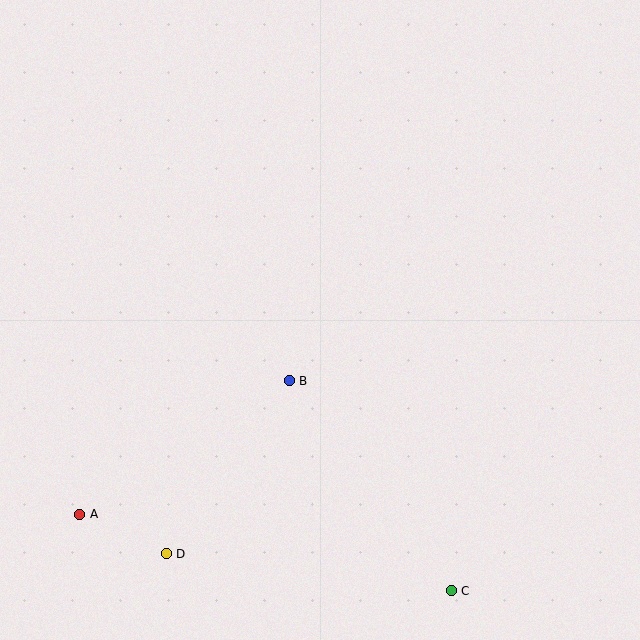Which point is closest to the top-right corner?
Point B is closest to the top-right corner.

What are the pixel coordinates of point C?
Point C is at (451, 591).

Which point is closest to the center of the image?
Point B at (289, 381) is closest to the center.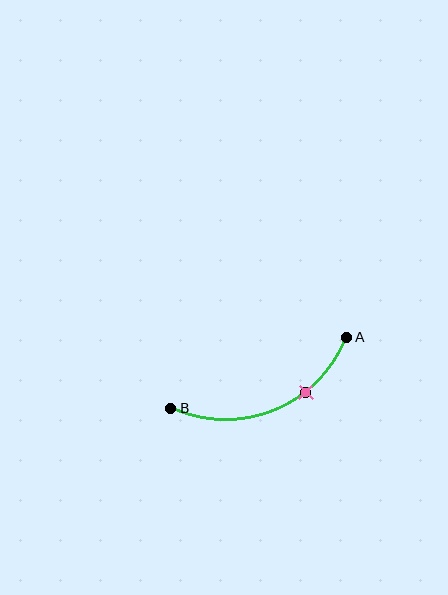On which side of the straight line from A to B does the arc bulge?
The arc bulges below the straight line connecting A and B.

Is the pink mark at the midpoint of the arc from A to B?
No. The pink mark lies on the arc but is closer to endpoint A. The arc midpoint would be at the point on the curve equidistant along the arc from both A and B.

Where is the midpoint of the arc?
The arc midpoint is the point on the curve farthest from the straight line joining A and B. It sits below that line.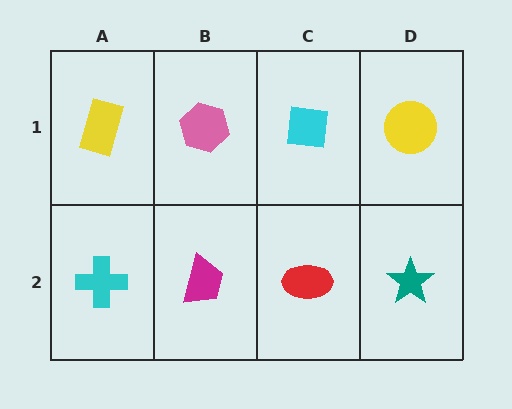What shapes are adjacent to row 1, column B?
A magenta trapezoid (row 2, column B), a yellow rectangle (row 1, column A), a cyan square (row 1, column C).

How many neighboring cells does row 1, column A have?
2.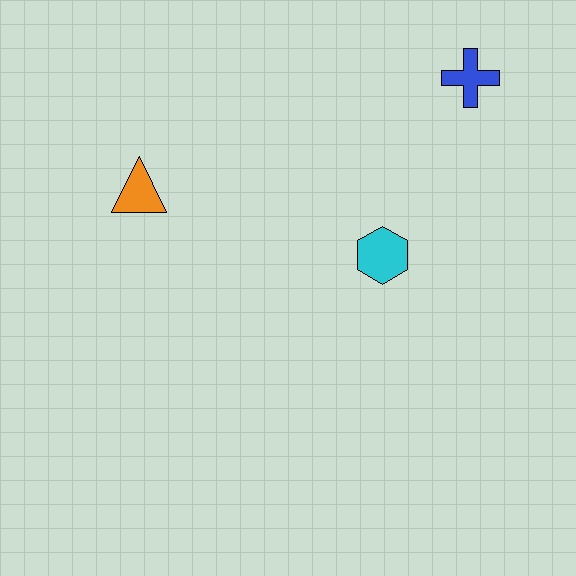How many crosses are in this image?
There is 1 cross.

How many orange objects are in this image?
There is 1 orange object.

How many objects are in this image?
There are 3 objects.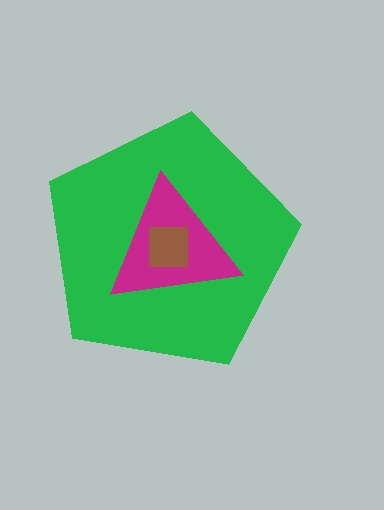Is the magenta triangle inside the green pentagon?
Yes.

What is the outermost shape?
The green pentagon.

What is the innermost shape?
The brown square.